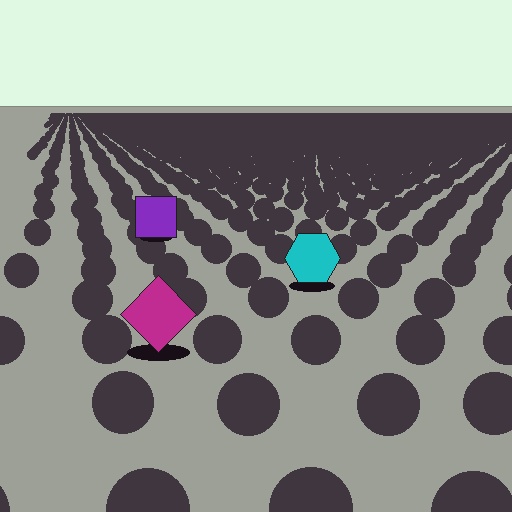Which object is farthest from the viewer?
The purple square is farthest from the viewer. It appears smaller and the ground texture around it is denser.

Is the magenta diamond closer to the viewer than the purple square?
Yes. The magenta diamond is closer — you can tell from the texture gradient: the ground texture is coarser near it.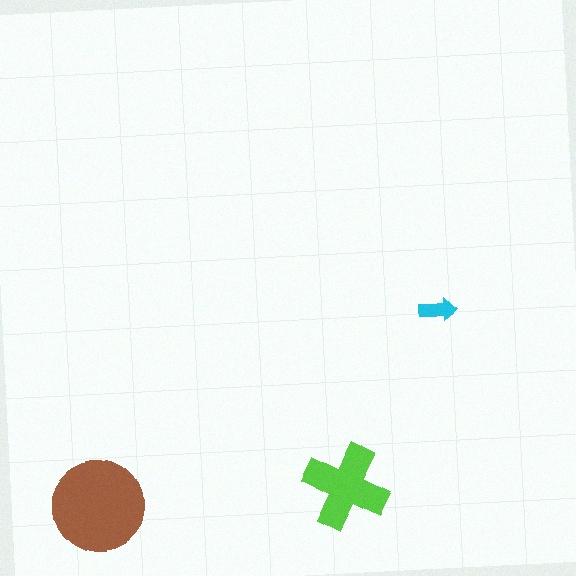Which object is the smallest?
The cyan arrow.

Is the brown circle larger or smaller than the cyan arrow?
Larger.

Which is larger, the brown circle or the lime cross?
The brown circle.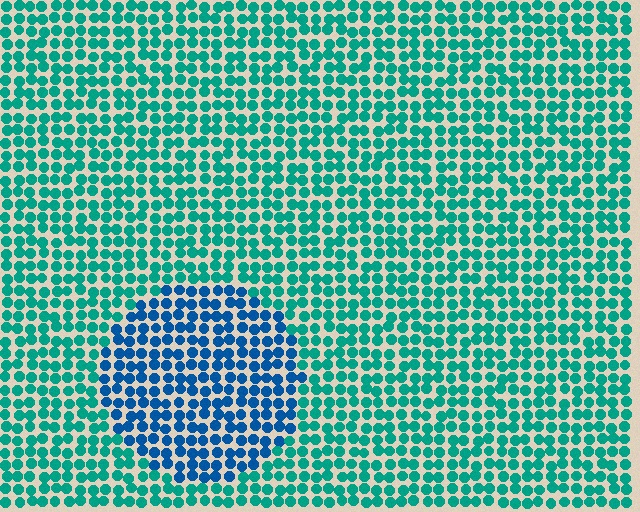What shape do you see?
I see a circle.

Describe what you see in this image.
The image is filled with small teal elements in a uniform arrangement. A circle-shaped region is visible where the elements are tinted to a slightly different hue, forming a subtle color boundary.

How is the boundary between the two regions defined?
The boundary is defined purely by a slight shift in hue (about 38 degrees). Spacing, size, and orientation are identical on both sides.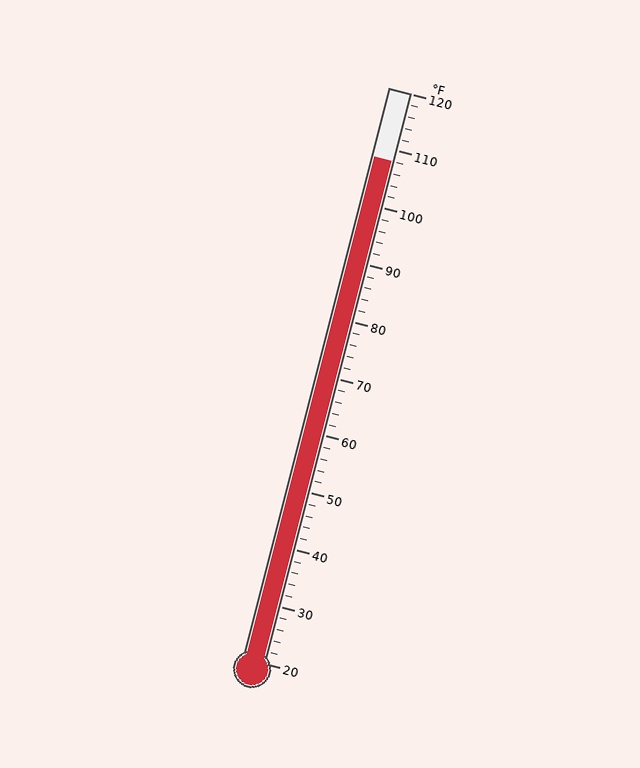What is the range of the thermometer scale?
The thermometer scale ranges from 20°F to 120°F.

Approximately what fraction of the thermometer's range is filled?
The thermometer is filled to approximately 90% of its range.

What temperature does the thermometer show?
The thermometer shows approximately 108°F.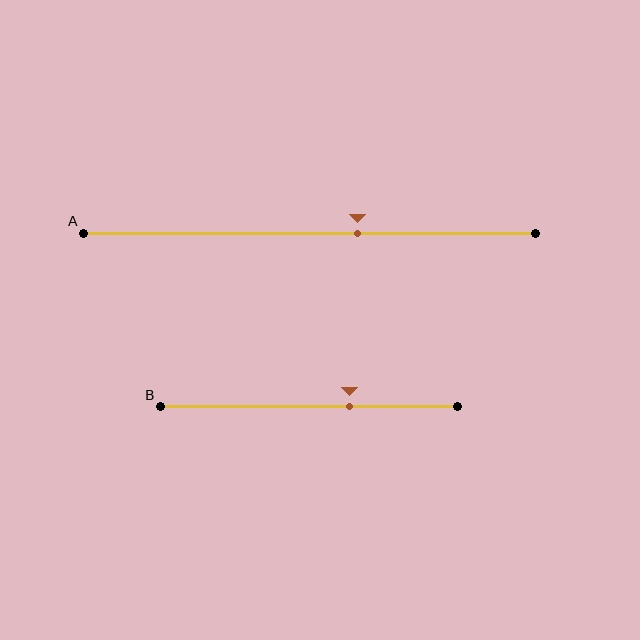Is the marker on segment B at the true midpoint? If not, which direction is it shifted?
No, the marker on segment B is shifted to the right by about 14% of the segment length.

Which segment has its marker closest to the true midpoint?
Segment A has its marker closest to the true midpoint.